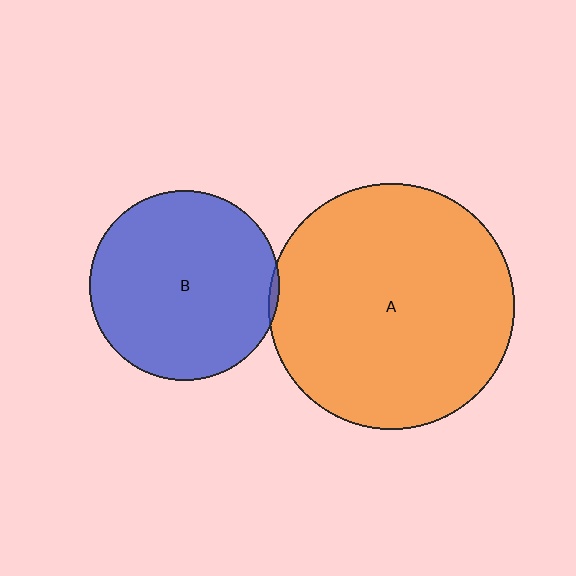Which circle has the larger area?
Circle A (orange).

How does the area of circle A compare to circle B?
Approximately 1.7 times.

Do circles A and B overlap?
Yes.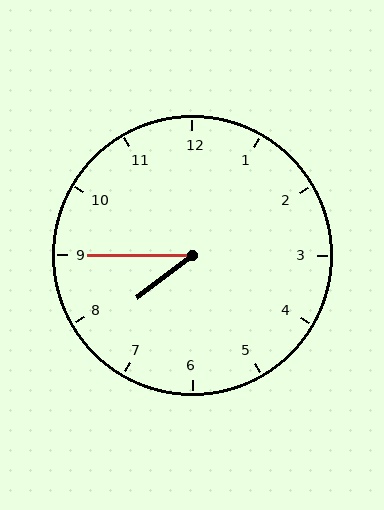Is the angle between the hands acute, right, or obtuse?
It is acute.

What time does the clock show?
7:45.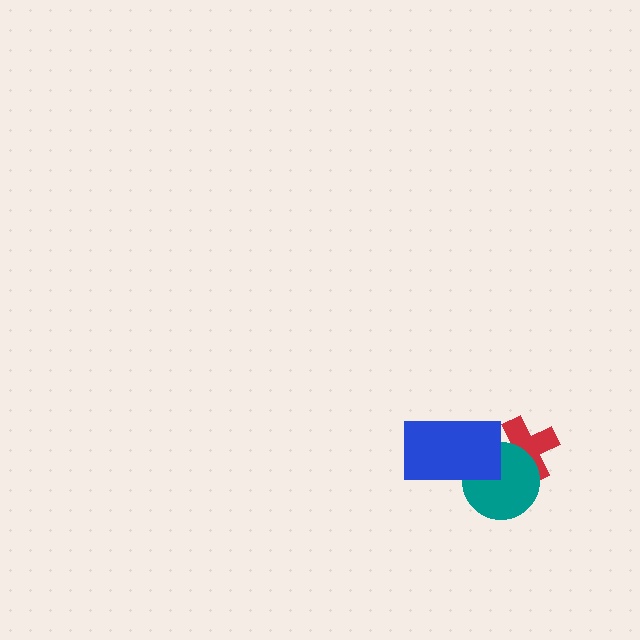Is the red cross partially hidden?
Yes, it is partially covered by another shape.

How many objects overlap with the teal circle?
2 objects overlap with the teal circle.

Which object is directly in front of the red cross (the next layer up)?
The teal circle is directly in front of the red cross.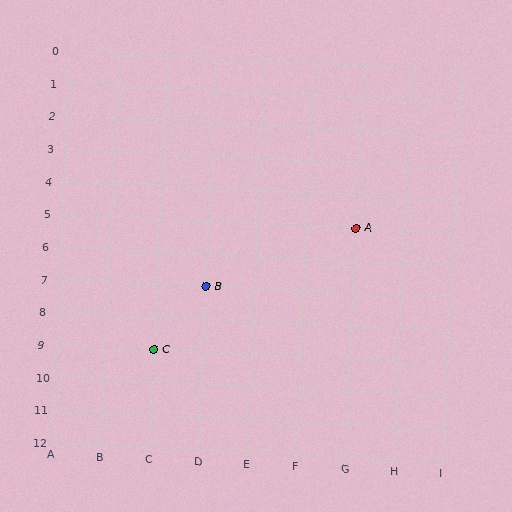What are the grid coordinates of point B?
Point B is at grid coordinates (D, 7).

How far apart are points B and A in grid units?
Points B and A are 3 columns and 2 rows apart (about 3.6 grid units diagonally).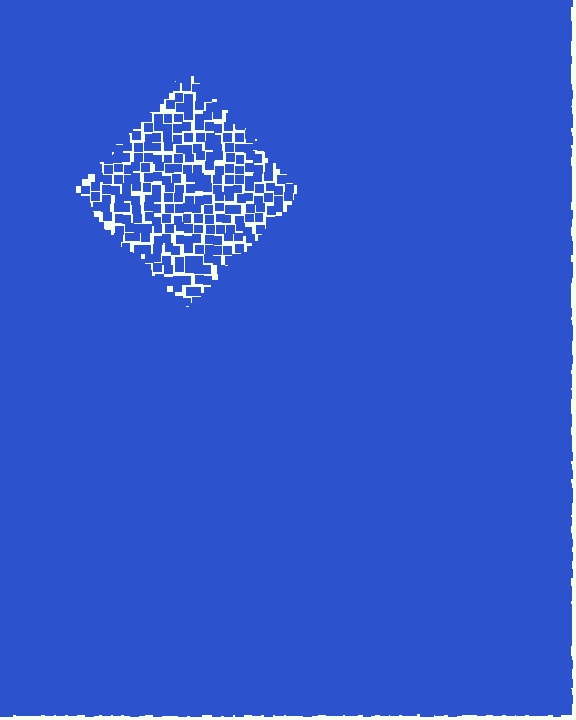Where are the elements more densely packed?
The elements are more densely packed outside the diamond boundary.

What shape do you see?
I see a diamond.